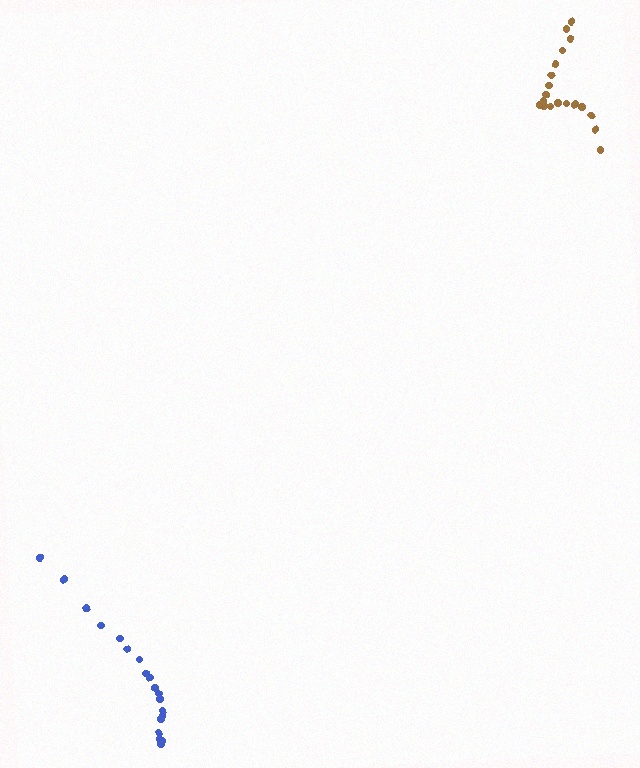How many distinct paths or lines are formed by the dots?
There are 2 distinct paths.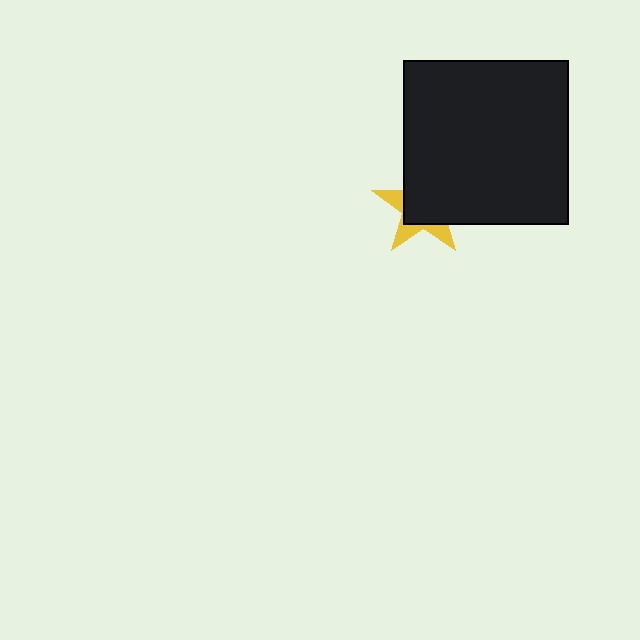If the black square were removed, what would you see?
You would see the complete yellow star.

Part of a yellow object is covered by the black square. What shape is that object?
It is a star.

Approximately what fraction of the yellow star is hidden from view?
Roughly 66% of the yellow star is hidden behind the black square.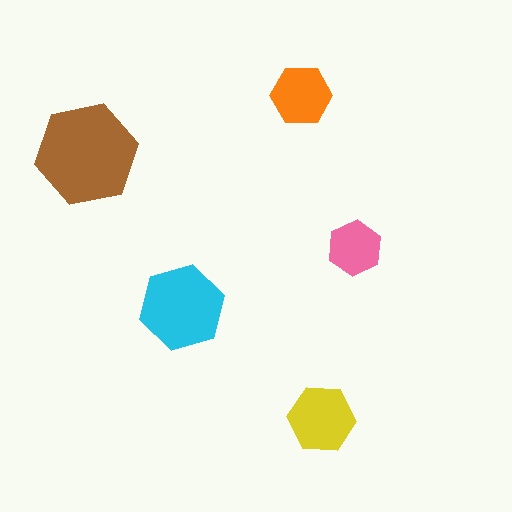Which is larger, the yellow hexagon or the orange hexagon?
The yellow one.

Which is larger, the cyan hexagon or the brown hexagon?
The brown one.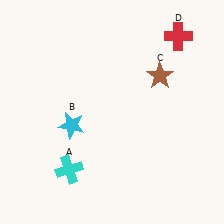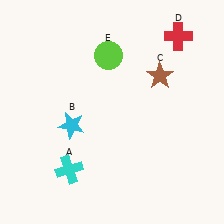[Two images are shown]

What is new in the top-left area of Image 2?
A lime circle (E) was added in the top-left area of Image 2.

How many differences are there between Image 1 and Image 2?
There is 1 difference between the two images.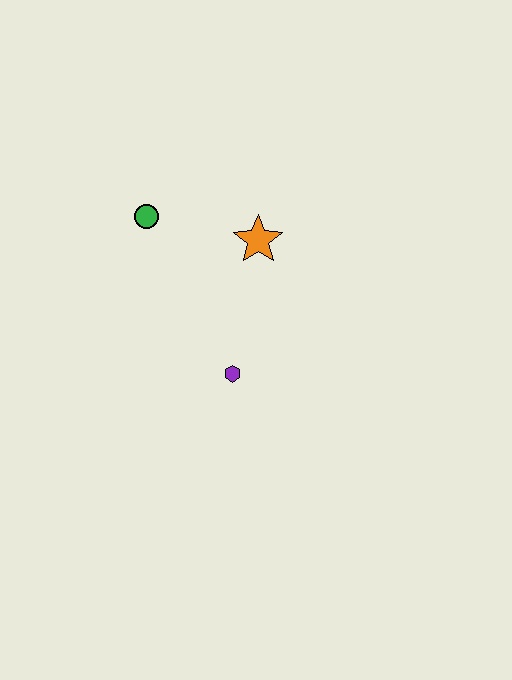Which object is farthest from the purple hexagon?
The green circle is farthest from the purple hexagon.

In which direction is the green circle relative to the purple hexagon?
The green circle is above the purple hexagon.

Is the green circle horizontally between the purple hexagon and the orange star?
No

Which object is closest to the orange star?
The green circle is closest to the orange star.